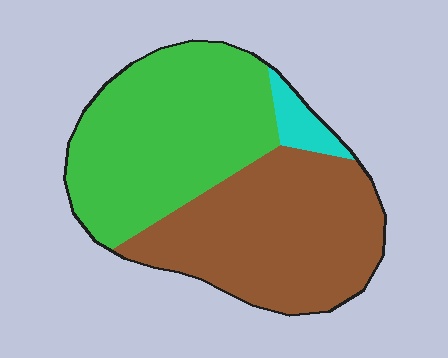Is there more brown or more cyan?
Brown.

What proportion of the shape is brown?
Brown covers roughly 45% of the shape.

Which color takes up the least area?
Cyan, at roughly 5%.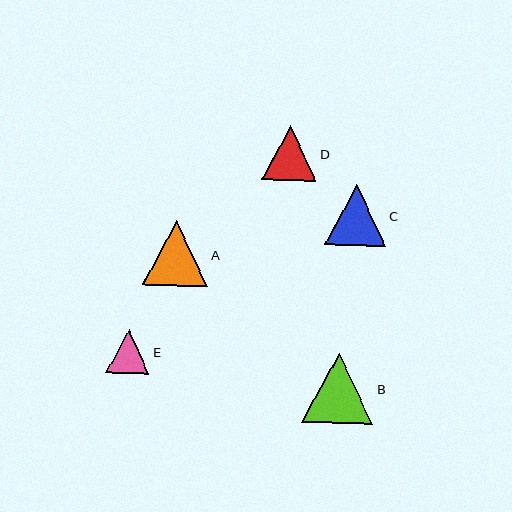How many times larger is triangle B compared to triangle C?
Triangle B is approximately 1.2 times the size of triangle C.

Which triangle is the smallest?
Triangle E is the smallest with a size of approximately 44 pixels.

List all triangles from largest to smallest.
From largest to smallest: B, A, C, D, E.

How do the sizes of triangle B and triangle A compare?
Triangle B and triangle A are approximately the same size.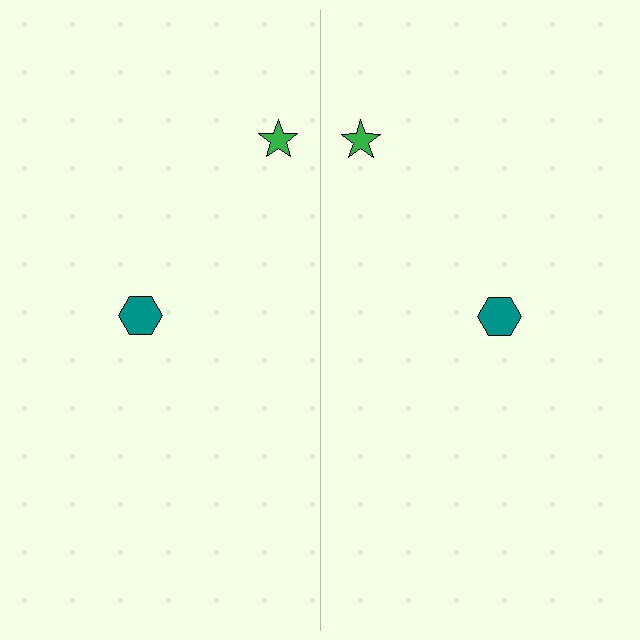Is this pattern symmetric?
Yes, this pattern has bilateral (reflection) symmetry.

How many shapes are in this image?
There are 4 shapes in this image.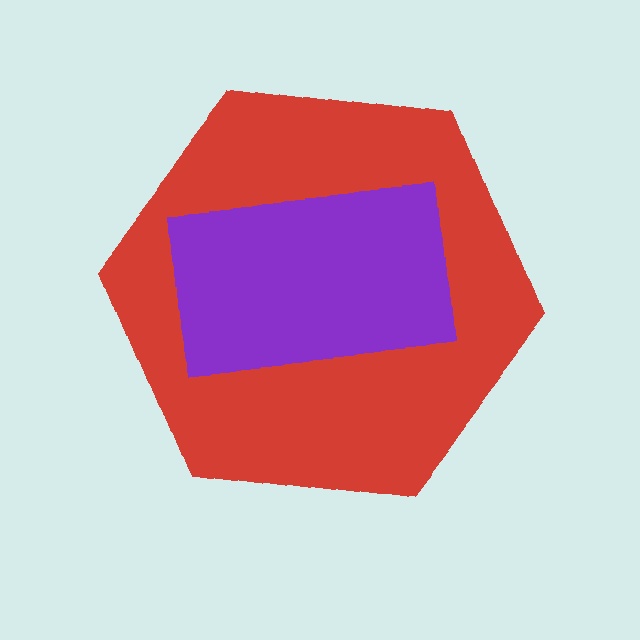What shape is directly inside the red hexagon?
The purple rectangle.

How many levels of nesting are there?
2.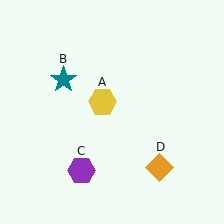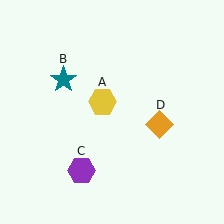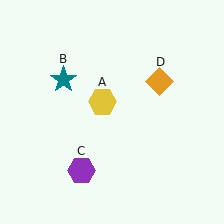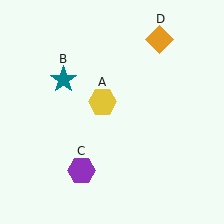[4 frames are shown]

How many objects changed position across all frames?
1 object changed position: orange diamond (object D).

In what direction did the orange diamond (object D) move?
The orange diamond (object D) moved up.